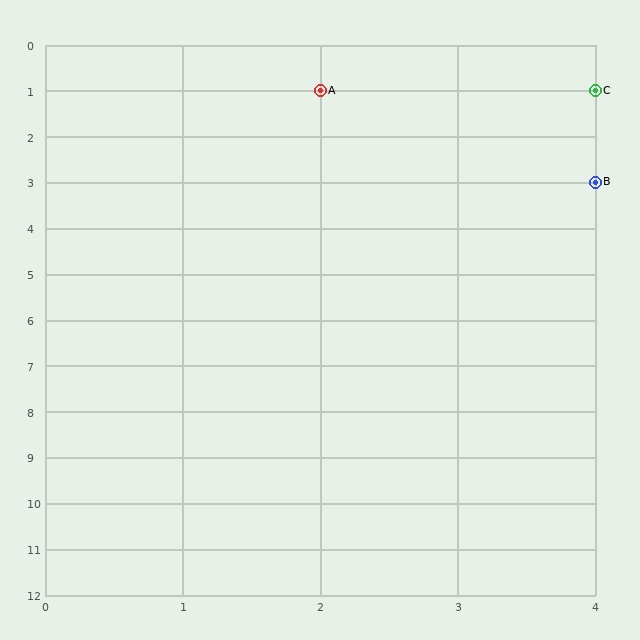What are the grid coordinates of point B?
Point B is at grid coordinates (4, 3).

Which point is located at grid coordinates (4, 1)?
Point C is at (4, 1).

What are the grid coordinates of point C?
Point C is at grid coordinates (4, 1).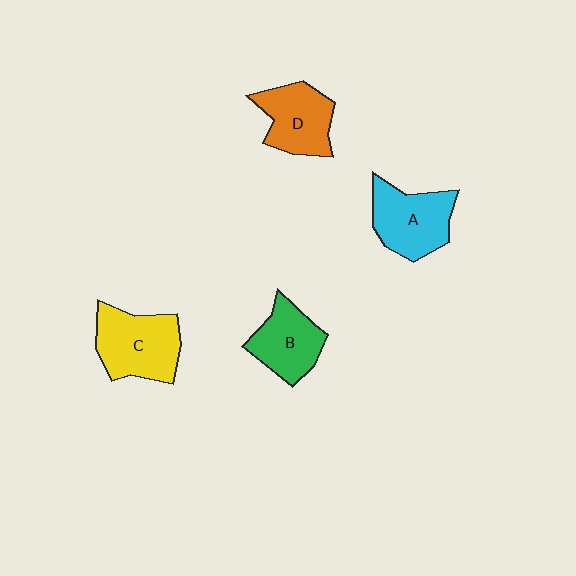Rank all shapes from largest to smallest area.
From largest to smallest: C (yellow), A (cyan), D (orange), B (green).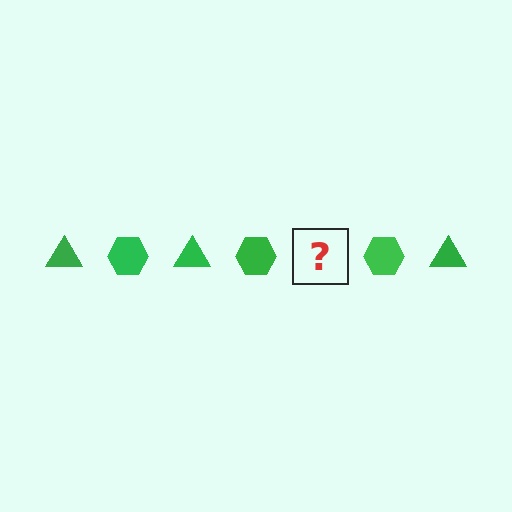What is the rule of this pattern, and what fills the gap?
The rule is that the pattern cycles through triangle, hexagon shapes in green. The gap should be filled with a green triangle.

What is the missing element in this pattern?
The missing element is a green triangle.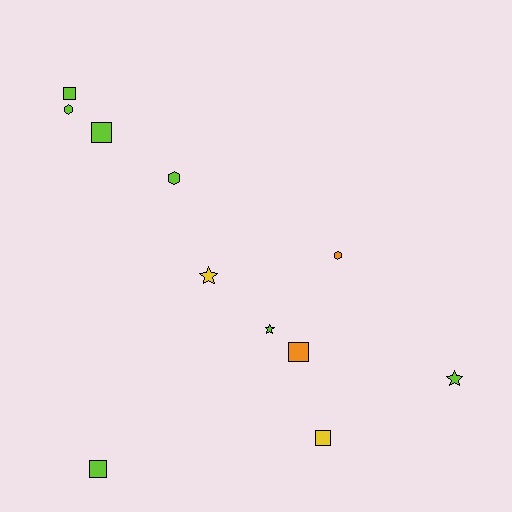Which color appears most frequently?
Lime, with 7 objects.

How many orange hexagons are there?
There is 1 orange hexagon.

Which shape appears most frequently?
Square, with 5 objects.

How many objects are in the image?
There are 11 objects.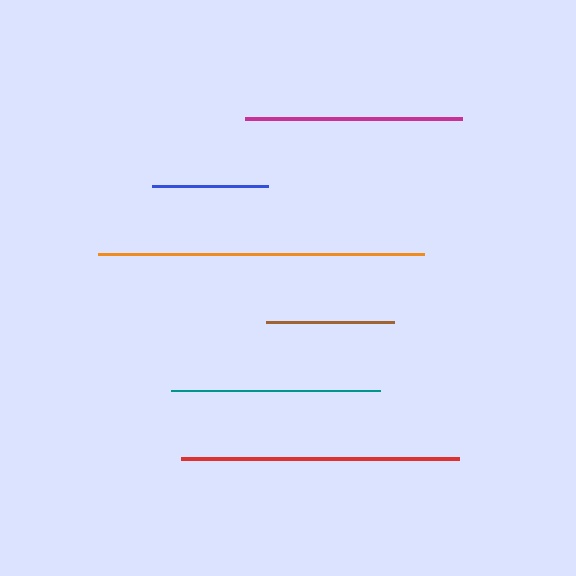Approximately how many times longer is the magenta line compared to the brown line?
The magenta line is approximately 1.7 times the length of the brown line.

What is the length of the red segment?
The red segment is approximately 277 pixels long.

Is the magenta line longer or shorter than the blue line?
The magenta line is longer than the blue line.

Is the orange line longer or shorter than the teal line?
The orange line is longer than the teal line.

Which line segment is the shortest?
The blue line is the shortest at approximately 116 pixels.